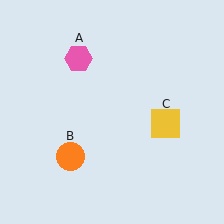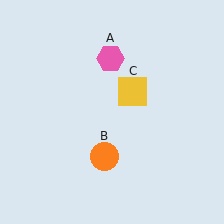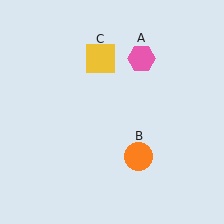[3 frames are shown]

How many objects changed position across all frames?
3 objects changed position: pink hexagon (object A), orange circle (object B), yellow square (object C).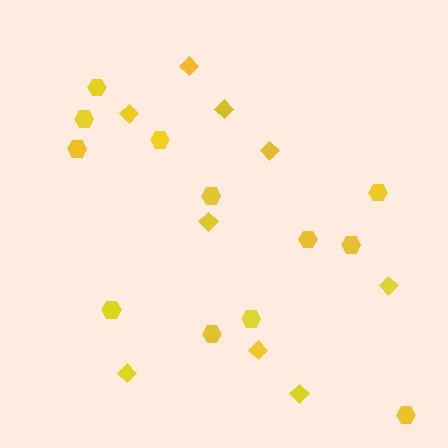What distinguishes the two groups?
There are 2 groups: one group of diamonds (9) and one group of hexagons (12).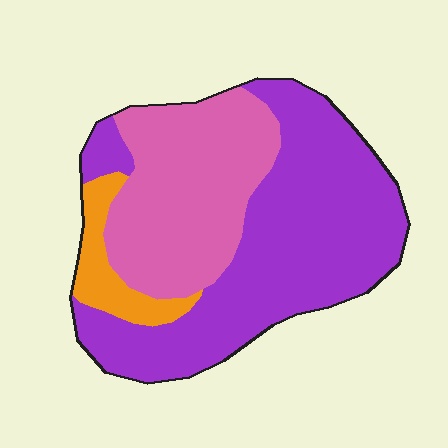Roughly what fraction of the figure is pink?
Pink takes up about one third (1/3) of the figure.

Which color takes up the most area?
Purple, at roughly 55%.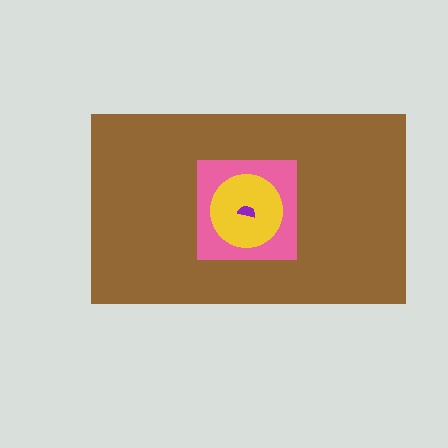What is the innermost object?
The purple semicircle.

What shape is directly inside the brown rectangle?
The pink square.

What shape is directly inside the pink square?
The yellow circle.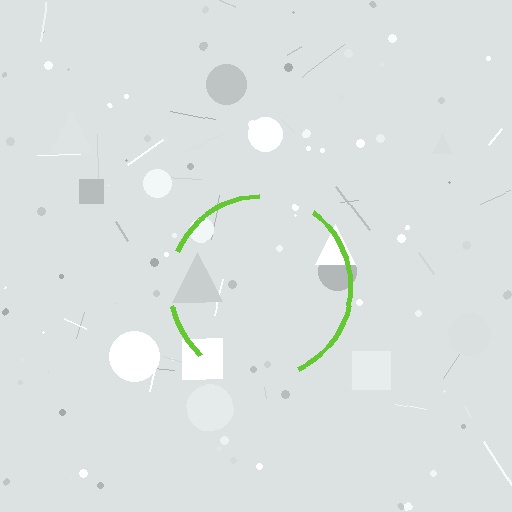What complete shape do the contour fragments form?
The contour fragments form a circle.